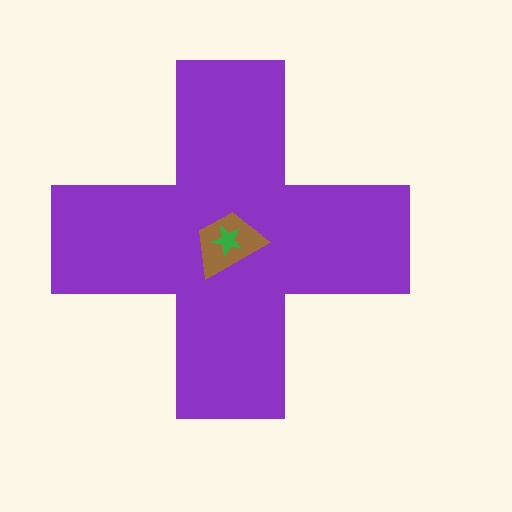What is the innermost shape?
The green star.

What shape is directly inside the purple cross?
The brown trapezoid.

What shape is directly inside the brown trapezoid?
The green star.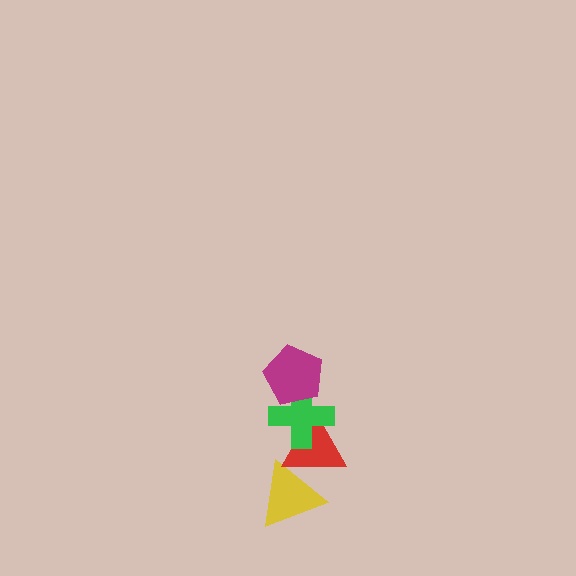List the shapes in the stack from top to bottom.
From top to bottom: the magenta pentagon, the green cross, the red triangle, the yellow triangle.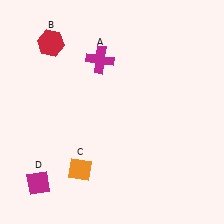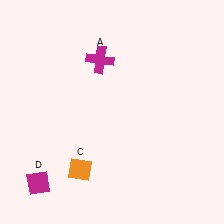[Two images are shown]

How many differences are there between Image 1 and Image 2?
There is 1 difference between the two images.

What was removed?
The red hexagon (B) was removed in Image 2.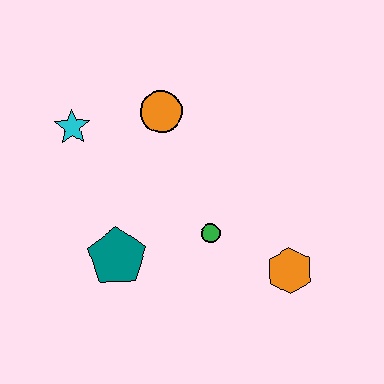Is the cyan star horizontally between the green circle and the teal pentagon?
No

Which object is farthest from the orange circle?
The orange hexagon is farthest from the orange circle.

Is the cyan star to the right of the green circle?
No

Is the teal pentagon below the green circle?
Yes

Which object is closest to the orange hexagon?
The green circle is closest to the orange hexagon.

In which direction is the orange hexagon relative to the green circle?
The orange hexagon is to the right of the green circle.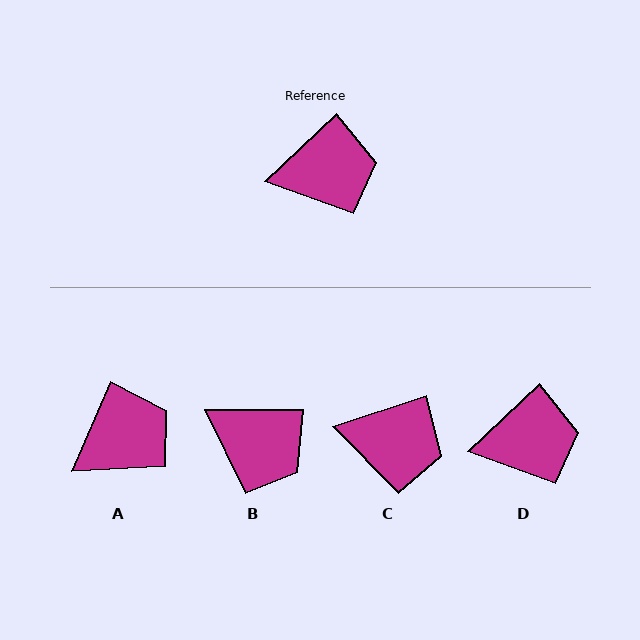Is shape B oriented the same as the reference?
No, it is off by about 44 degrees.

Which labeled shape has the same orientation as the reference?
D.